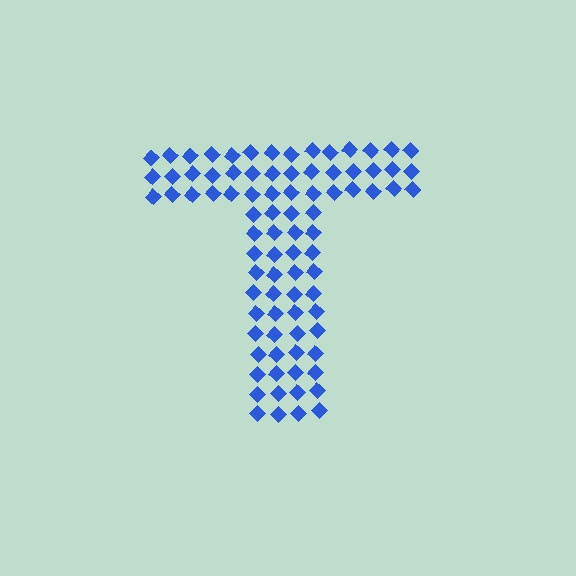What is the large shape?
The large shape is the letter T.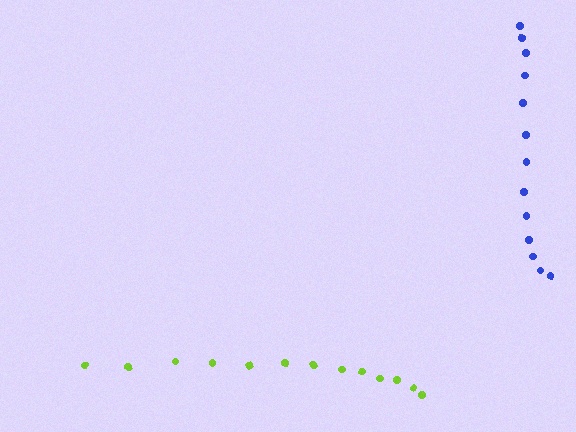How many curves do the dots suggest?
There are 2 distinct paths.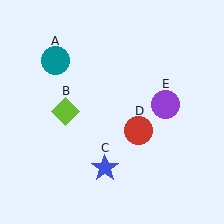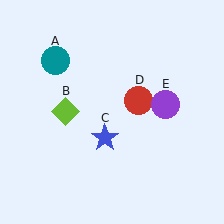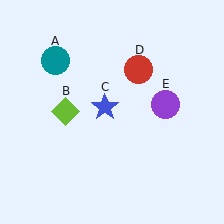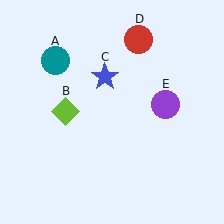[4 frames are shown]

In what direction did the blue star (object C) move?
The blue star (object C) moved up.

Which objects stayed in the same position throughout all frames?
Teal circle (object A) and lime diamond (object B) and purple circle (object E) remained stationary.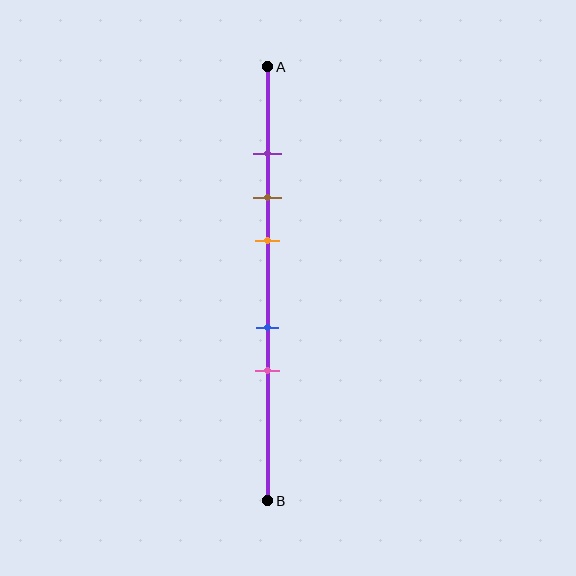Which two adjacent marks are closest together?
The purple and brown marks are the closest adjacent pair.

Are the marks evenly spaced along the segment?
No, the marks are not evenly spaced.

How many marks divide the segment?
There are 5 marks dividing the segment.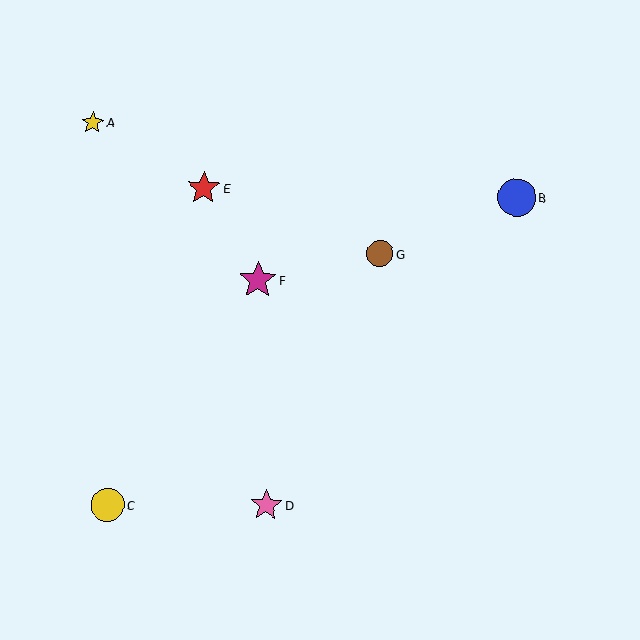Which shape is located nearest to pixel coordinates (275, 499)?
The pink star (labeled D) at (266, 505) is nearest to that location.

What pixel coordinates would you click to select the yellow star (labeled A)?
Click at (93, 123) to select the yellow star A.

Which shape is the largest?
The magenta star (labeled F) is the largest.